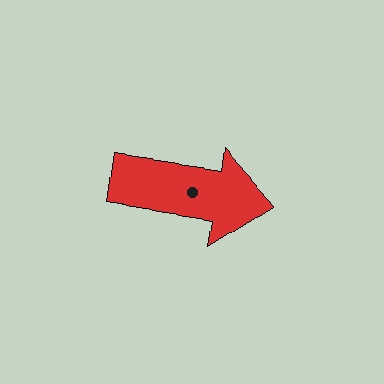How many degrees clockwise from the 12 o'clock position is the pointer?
Approximately 98 degrees.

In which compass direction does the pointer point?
East.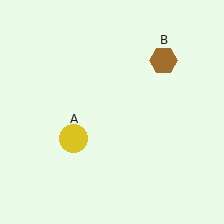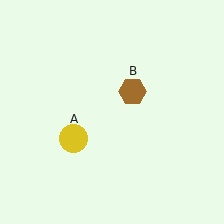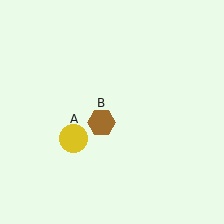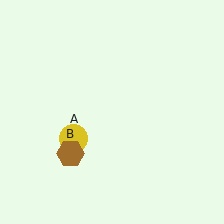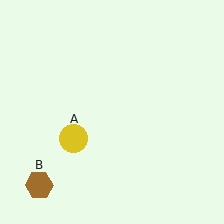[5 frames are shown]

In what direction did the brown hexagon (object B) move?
The brown hexagon (object B) moved down and to the left.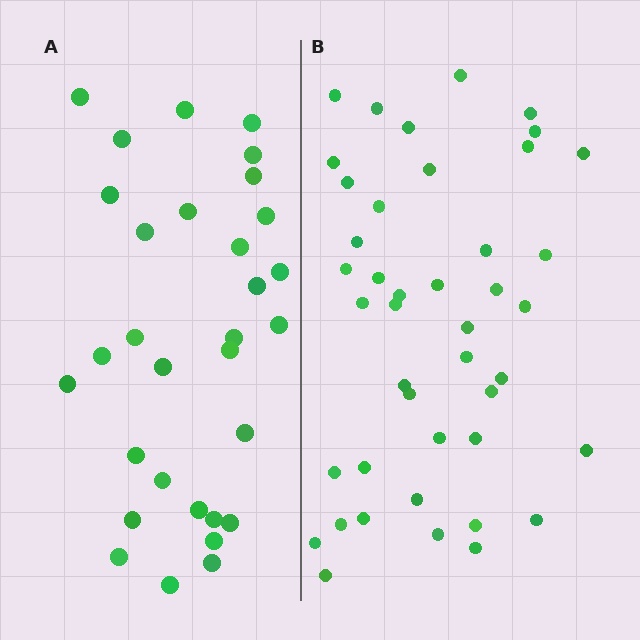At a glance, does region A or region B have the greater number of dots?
Region B (the right region) has more dots.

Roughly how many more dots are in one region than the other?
Region B has roughly 12 or so more dots than region A.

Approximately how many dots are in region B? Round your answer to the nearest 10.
About 40 dots. (The exact count is 43, which rounds to 40.)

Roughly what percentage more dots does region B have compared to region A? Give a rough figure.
About 40% more.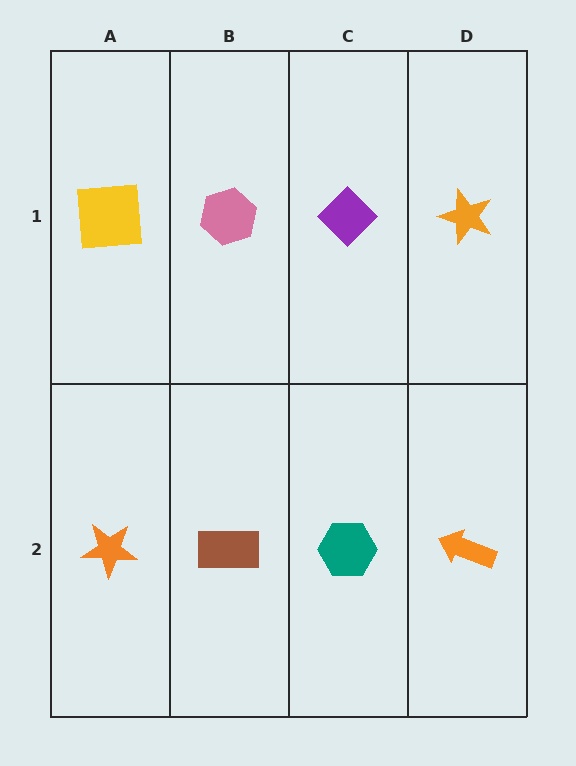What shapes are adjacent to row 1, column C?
A teal hexagon (row 2, column C), a pink hexagon (row 1, column B), an orange star (row 1, column D).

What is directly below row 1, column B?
A brown rectangle.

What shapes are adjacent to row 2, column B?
A pink hexagon (row 1, column B), an orange star (row 2, column A), a teal hexagon (row 2, column C).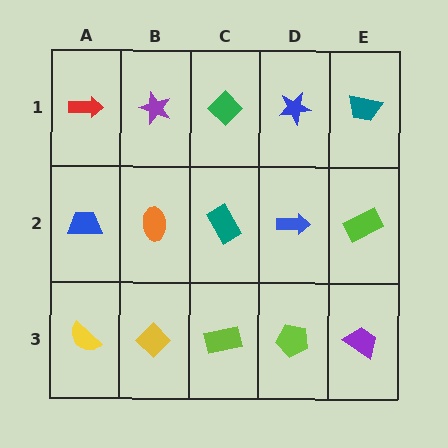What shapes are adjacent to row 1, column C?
A teal rectangle (row 2, column C), a purple star (row 1, column B), a blue star (row 1, column D).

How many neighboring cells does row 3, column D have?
3.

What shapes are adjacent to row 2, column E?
A teal trapezoid (row 1, column E), a purple trapezoid (row 3, column E), a blue arrow (row 2, column D).